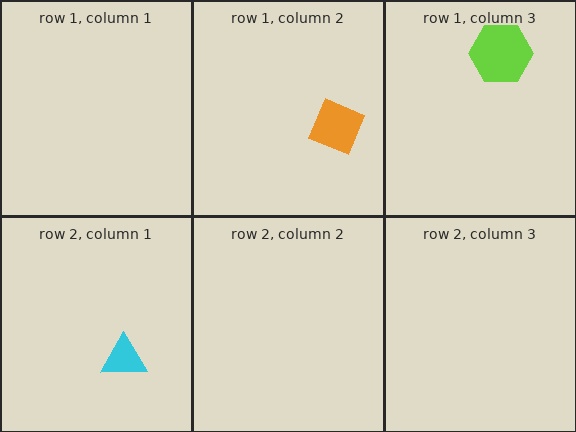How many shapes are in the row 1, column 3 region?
1.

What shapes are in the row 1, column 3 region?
The lime hexagon.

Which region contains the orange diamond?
The row 1, column 2 region.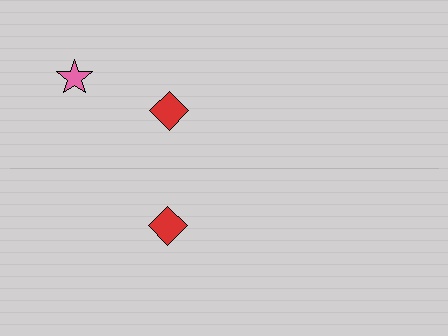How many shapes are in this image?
There are 3 shapes in this image.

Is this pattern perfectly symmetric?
No, the pattern is not perfectly symmetric. A pink star is missing from the bottom side.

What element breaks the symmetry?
A pink star is missing from the bottom side.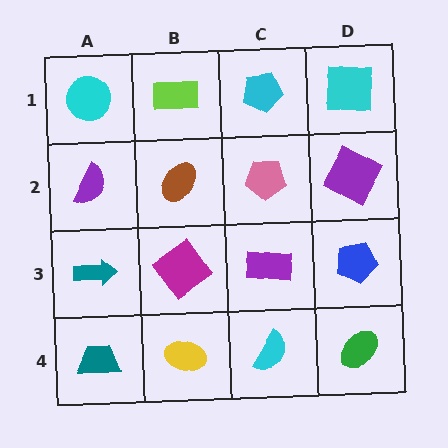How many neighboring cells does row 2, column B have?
4.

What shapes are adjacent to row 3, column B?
A brown ellipse (row 2, column B), a yellow ellipse (row 4, column B), a teal arrow (row 3, column A), a purple rectangle (row 3, column C).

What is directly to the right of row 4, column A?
A yellow ellipse.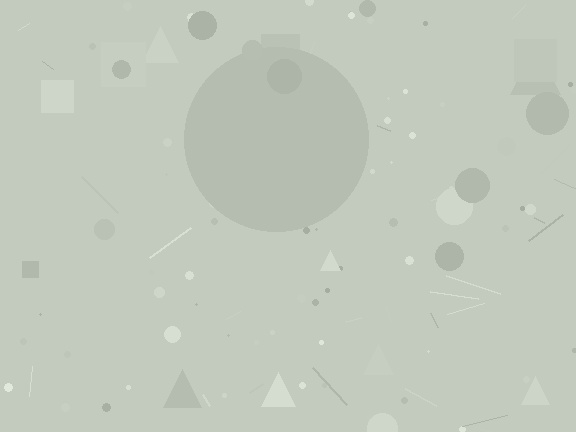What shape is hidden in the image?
A circle is hidden in the image.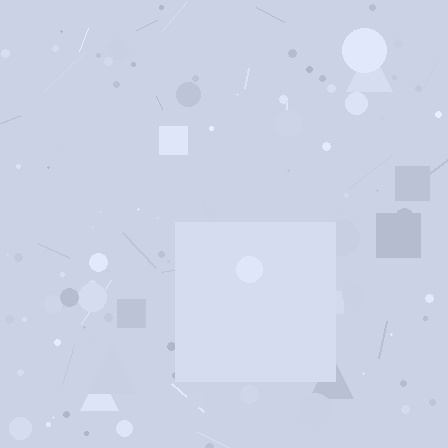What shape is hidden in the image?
A square is hidden in the image.